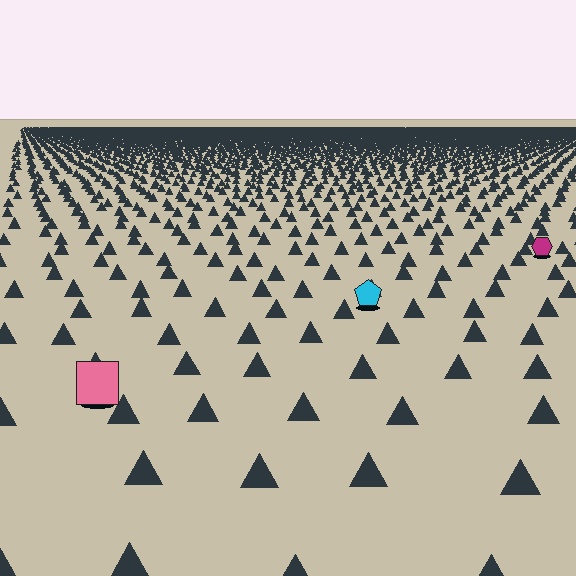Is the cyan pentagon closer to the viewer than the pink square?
No. The pink square is closer — you can tell from the texture gradient: the ground texture is coarser near it.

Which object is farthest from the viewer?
The magenta hexagon is farthest from the viewer. It appears smaller and the ground texture around it is denser.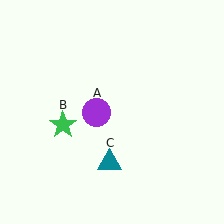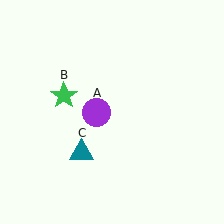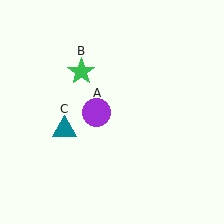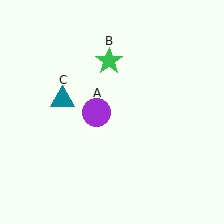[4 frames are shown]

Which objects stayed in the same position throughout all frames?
Purple circle (object A) remained stationary.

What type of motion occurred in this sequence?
The green star (object B), teal triangle (object C) rotated clockwise around the center of the scene.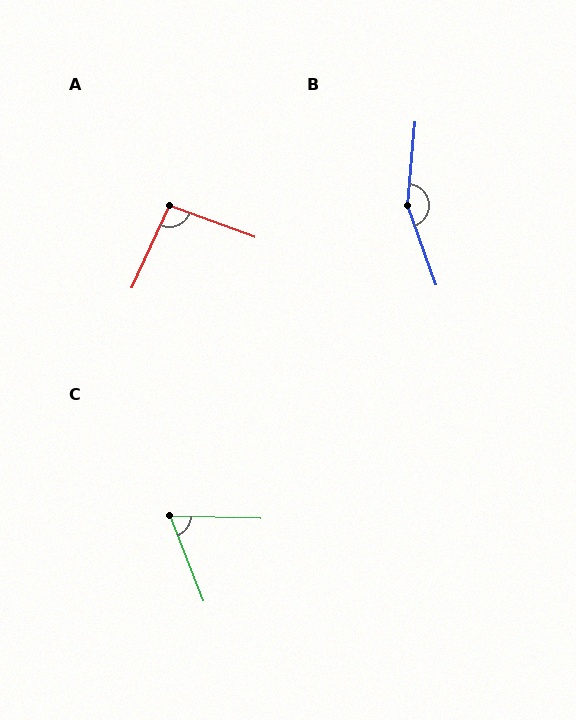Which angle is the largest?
B, at approximately 155 degrees.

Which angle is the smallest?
C, at approximately 67 degrees.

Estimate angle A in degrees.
Approximately 94 degrees.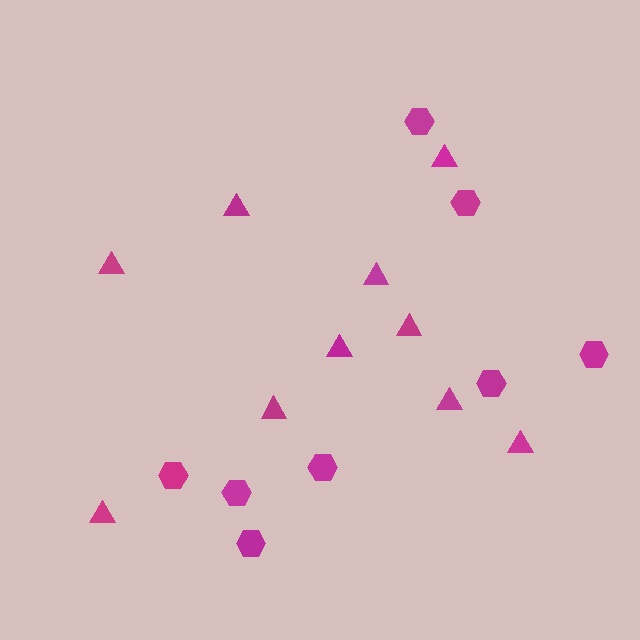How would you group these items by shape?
There are 2 groups: one group of hexagons (8) and one group of triangles (10).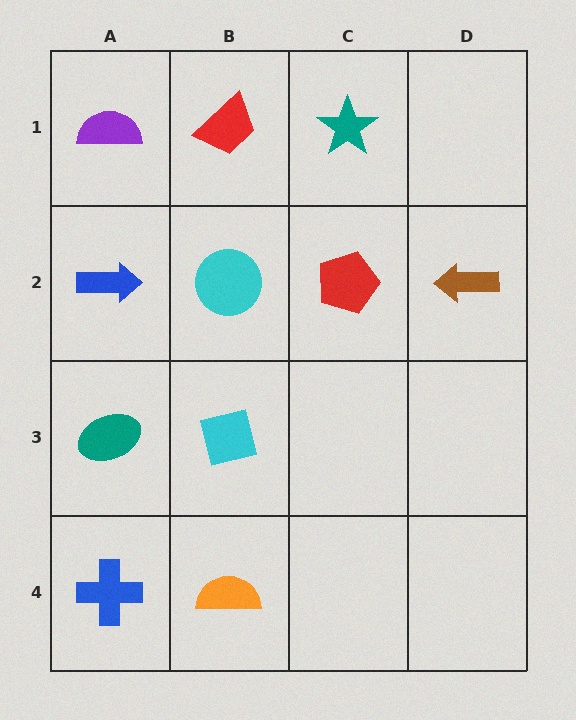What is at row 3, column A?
A teal ellipse.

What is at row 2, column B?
A cyan circle.